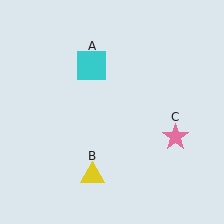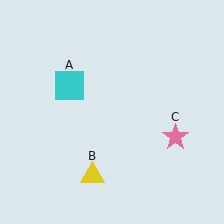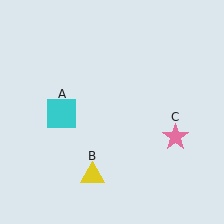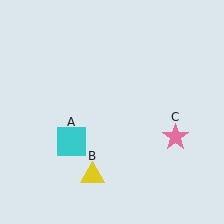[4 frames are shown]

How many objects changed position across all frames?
1 object changed position: cyan square (object A).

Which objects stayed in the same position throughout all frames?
Yellow triangle (object B) and pink star (object C) remained stationary.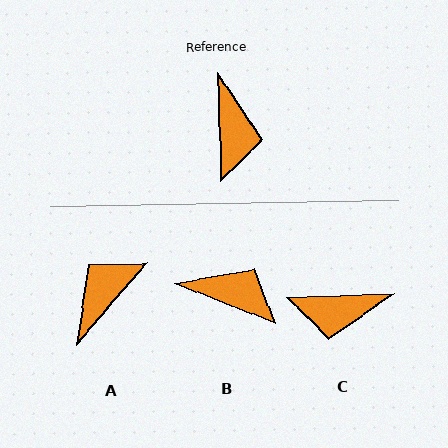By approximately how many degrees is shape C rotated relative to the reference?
Approximately 89 degrees clockwise.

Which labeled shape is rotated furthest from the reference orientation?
A, about 137 degrees away.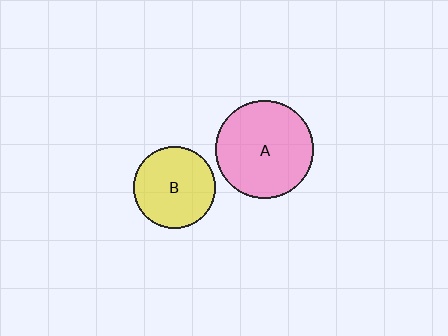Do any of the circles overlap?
No, none of the circles overlap.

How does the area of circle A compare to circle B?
Approximately 1.4 times.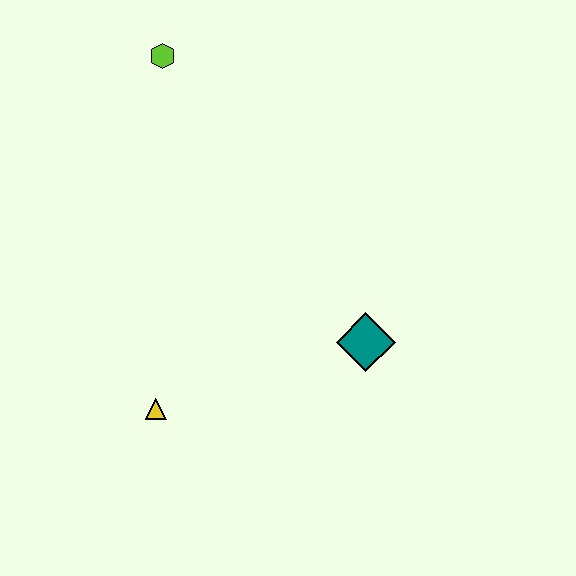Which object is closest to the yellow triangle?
The teal diamond is closest to the yellow triangle.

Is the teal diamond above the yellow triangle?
Yes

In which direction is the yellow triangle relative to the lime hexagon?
The yellow triangle is below the lime hexagon.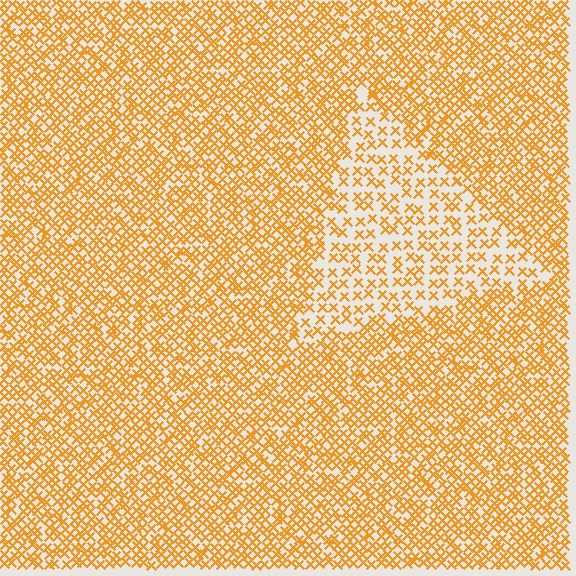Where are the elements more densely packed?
The elements are more densely packed outside the triangle boundary.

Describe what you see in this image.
The image contains small orange elements arranged at two different densities. A triangle-shaped region is visible where the elements are less densely packed than the surrounding area.